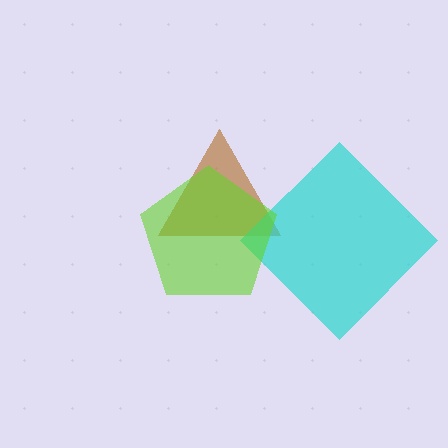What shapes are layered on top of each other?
The layered shapes are: a brown triangle, a cyan diamond, a lime pentagon.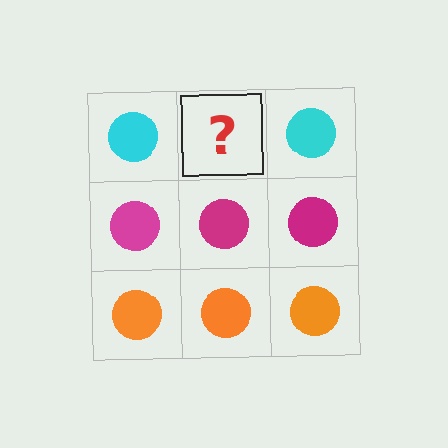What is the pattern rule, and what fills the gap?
The rule is that each row has a consistent color. The gap should be filled with a cyan circle.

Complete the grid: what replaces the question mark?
The question mark should be replaced with a cyan circle.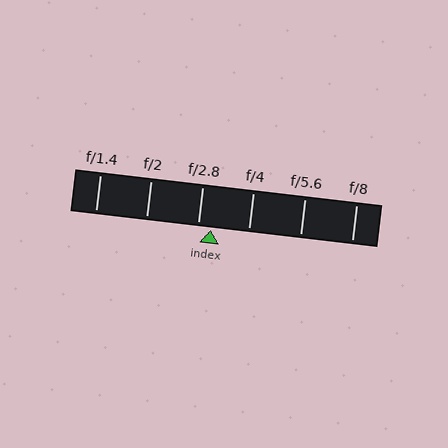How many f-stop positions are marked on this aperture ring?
There are 6 f-stop positions marked.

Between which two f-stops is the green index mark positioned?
The index mark is between f/2.8 and f/4.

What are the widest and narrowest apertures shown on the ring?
The widest aperture shown is f/1.4 and the narrowest is f/8.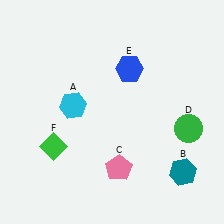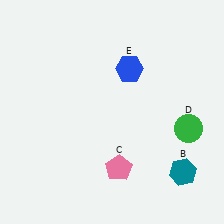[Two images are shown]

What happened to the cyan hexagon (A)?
The cyan hexagon (A) was removed in Image 2. It was in the top-left area of Image 1.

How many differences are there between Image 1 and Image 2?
There are 2 differences between the two images.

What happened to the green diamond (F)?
The green diamond (F) was removed in Image 2. It was in the bottom-left area of Image 1.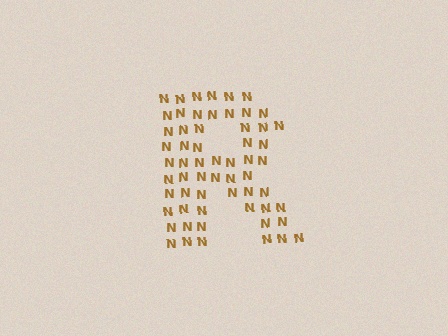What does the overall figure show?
The overall figure shows the letter R.